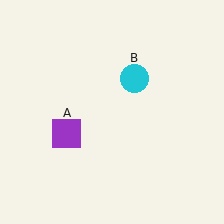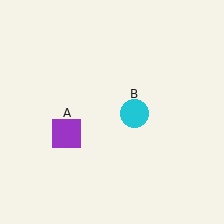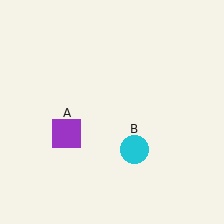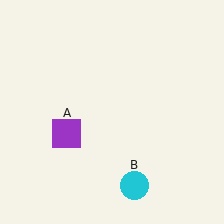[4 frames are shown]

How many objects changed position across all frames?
1 object changed position: cyan circle (object B).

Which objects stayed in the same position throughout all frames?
Purple square (object A) remained stationary.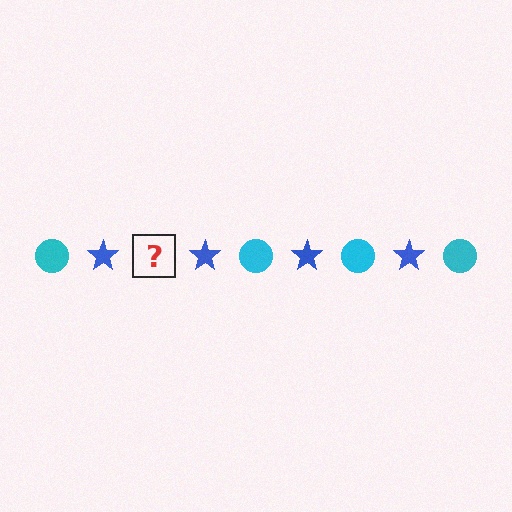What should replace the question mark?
The question mark should be replaced with a cyan circle.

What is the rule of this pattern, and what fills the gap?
The rule is that the pattern alternates between cyan circle and blue star. The gap should be filled with a cyan circle.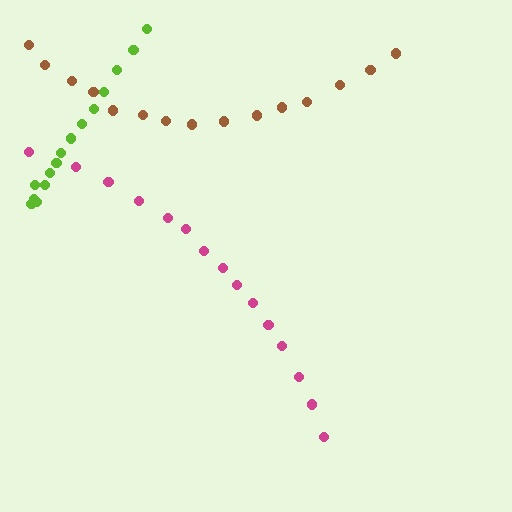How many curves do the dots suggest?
There are 3 distinct paths.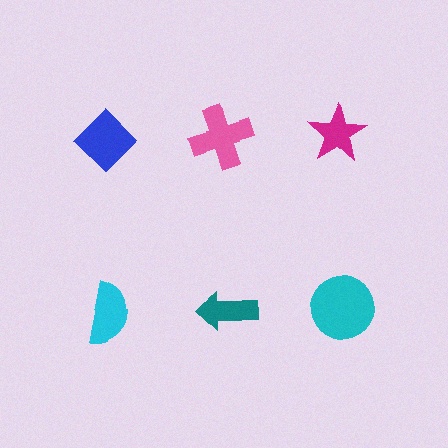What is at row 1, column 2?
A pink cross.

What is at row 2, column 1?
A cyan semicircle.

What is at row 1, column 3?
A magenta star.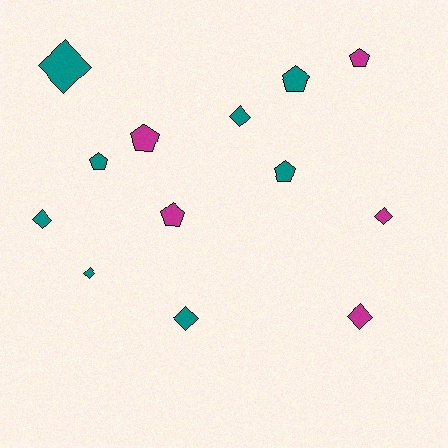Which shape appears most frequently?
Diamond, with 7 objects.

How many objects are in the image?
There are 13 objects.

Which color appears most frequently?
Teal, with 8 objects.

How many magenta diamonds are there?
There are 2 magenta diamonds.